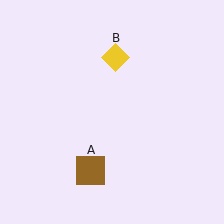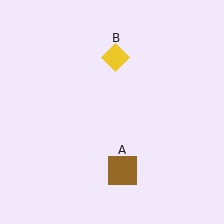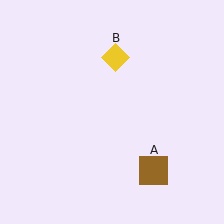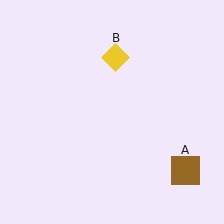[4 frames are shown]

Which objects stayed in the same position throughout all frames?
Yellow diamond (object B) remained stationary.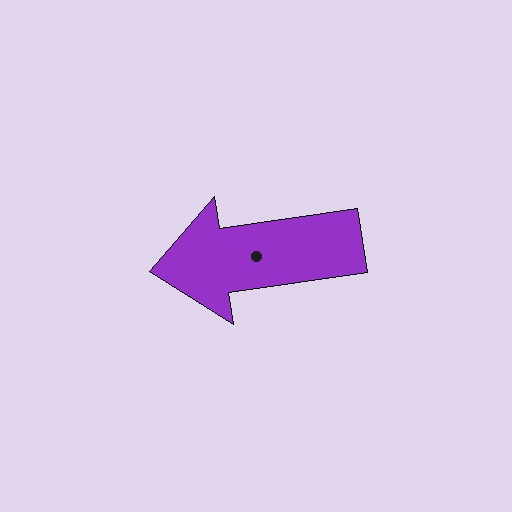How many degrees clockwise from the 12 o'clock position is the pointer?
Approximately 262 degrees.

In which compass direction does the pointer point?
West.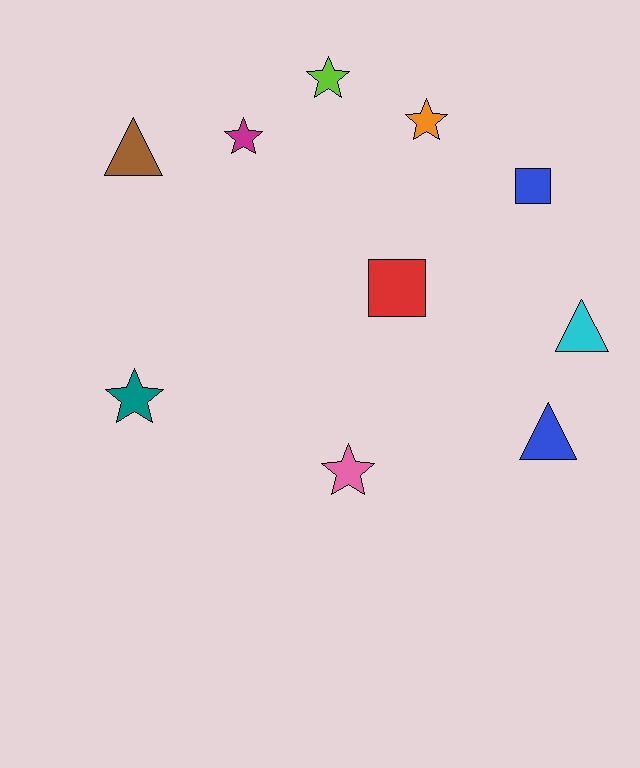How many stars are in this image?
There are 5 stars.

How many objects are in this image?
There are 10 objects.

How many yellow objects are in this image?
There are no yellow objects.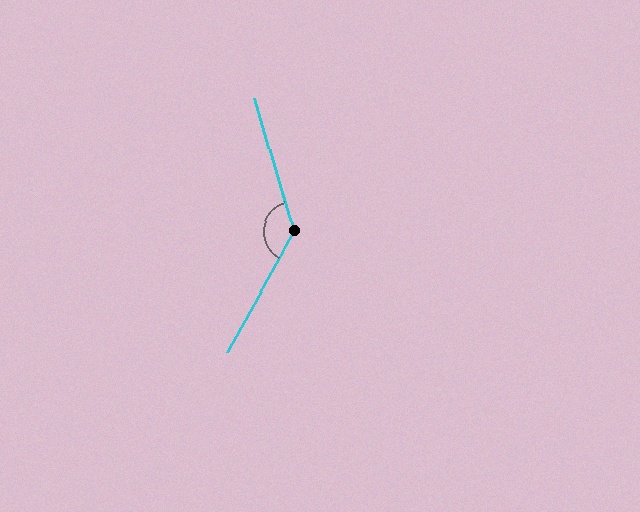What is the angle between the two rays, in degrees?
Approximately 135 degrees.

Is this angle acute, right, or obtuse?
It is obtuse.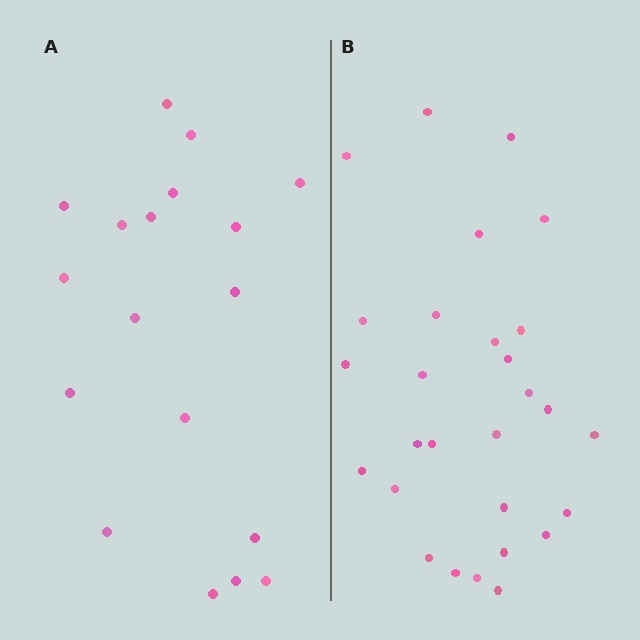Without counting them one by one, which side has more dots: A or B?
Region B (the right region) has more dots.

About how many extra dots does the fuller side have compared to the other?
Region B has roughly 10 or so more dots than region A.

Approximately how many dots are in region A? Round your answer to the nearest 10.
About 20 dots. (The exact count is 18, which rounds to 20.)